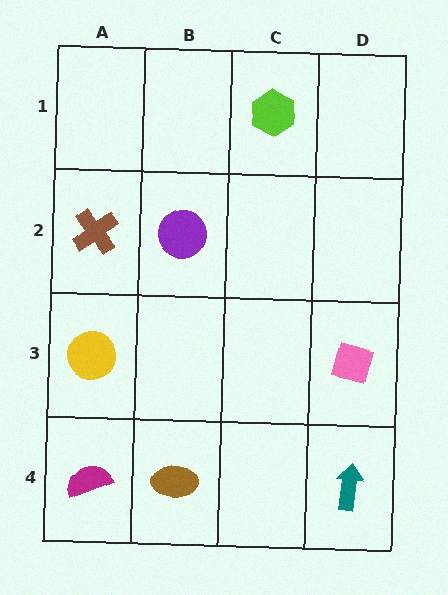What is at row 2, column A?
A brown cross.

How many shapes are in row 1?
1 shape.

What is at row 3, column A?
A yellow circle.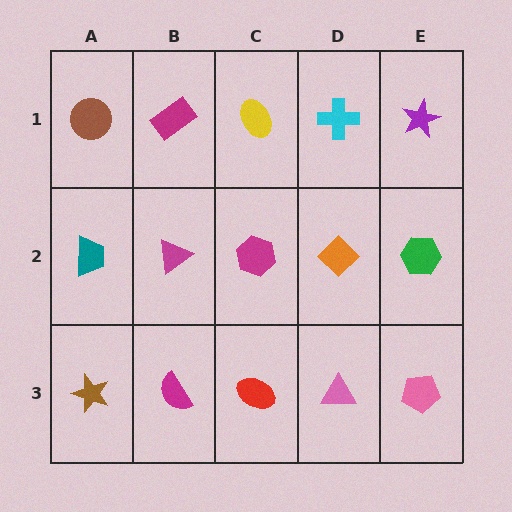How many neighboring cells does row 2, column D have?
4.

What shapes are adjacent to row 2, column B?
A magenta rectangle (row 1, column B), a magenta semicircle (row 3, column B), a teal trapezoid (row 2, column A), a magenta hexagon (row 2, column C).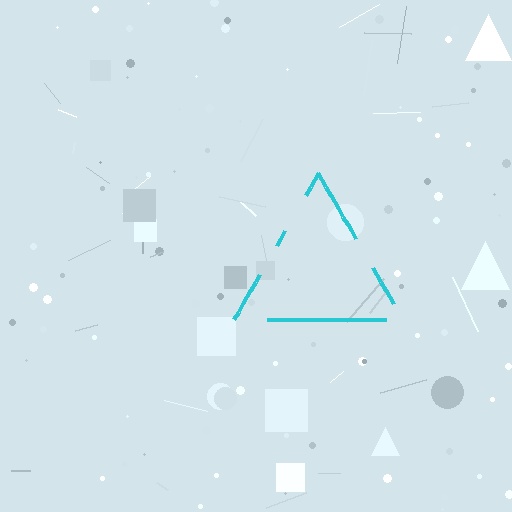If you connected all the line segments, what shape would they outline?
They would outline a triangle.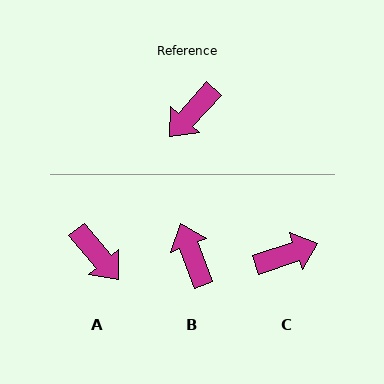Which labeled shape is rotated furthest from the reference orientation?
C, about 151 degrees away.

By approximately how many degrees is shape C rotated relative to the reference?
Approximately 151 degrees counter-clockwise.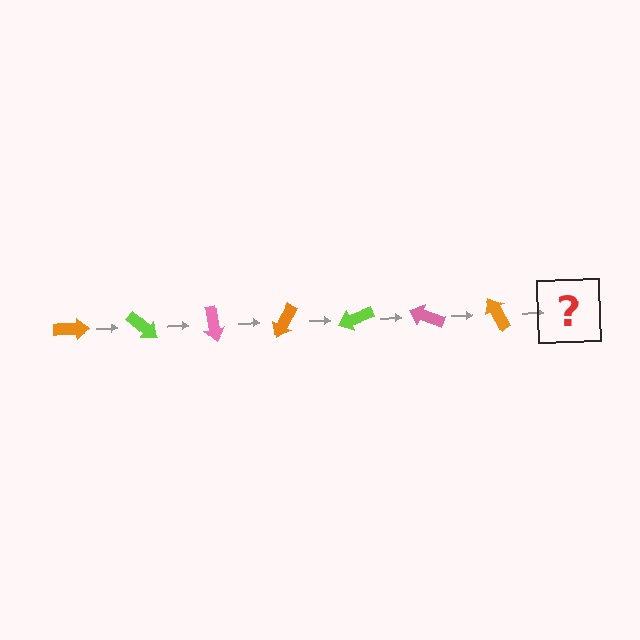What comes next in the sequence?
The next element should be a lime arrow, rotated 280 degrees from the start.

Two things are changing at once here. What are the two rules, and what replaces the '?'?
The two rules are that it rotates 40 degrees each step and the color cycles through orange, lime, and pink. The '?' should be a lime arrow, rotated 280 degrees from the start.